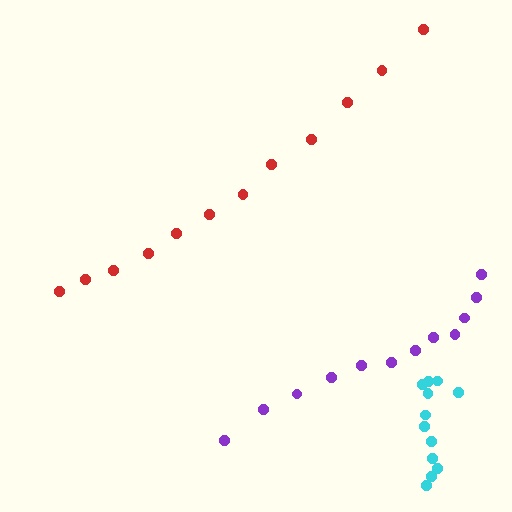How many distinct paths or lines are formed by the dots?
There are 3 distinct paths.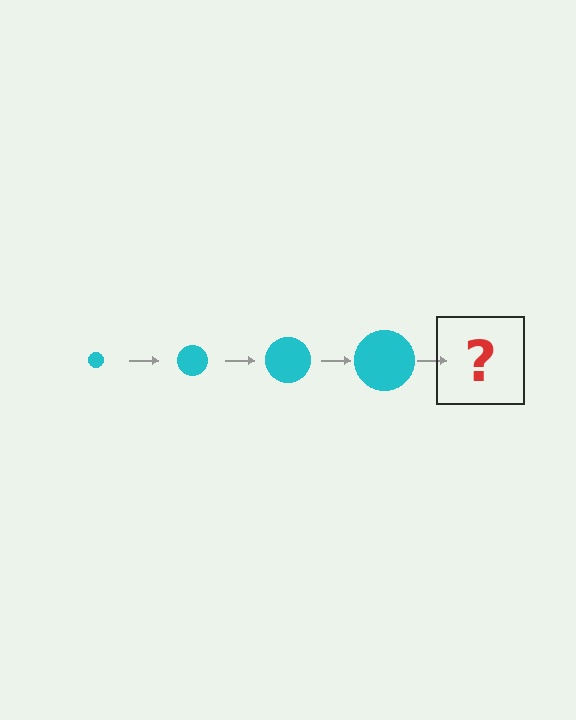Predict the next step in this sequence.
The next step is a cyan circle, larger than the previous one.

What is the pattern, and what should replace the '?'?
The pattern is that the circle gets progressively larger each step. The '?' should be a cyan circle, larger than the previous one.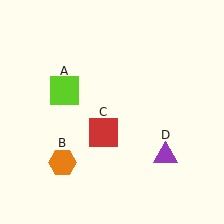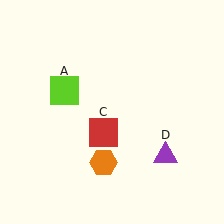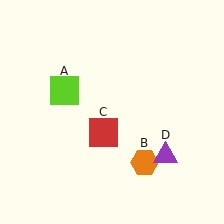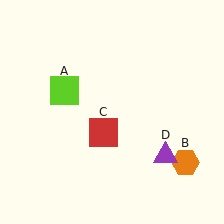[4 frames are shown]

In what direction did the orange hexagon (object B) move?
The orange hexagon (object B) moved right.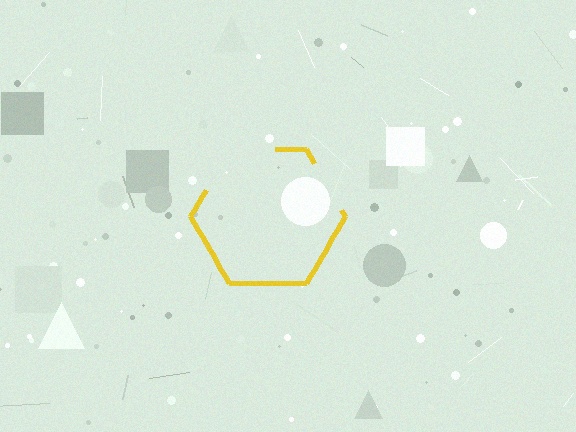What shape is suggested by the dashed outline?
The dashed outline suggests a hexagon.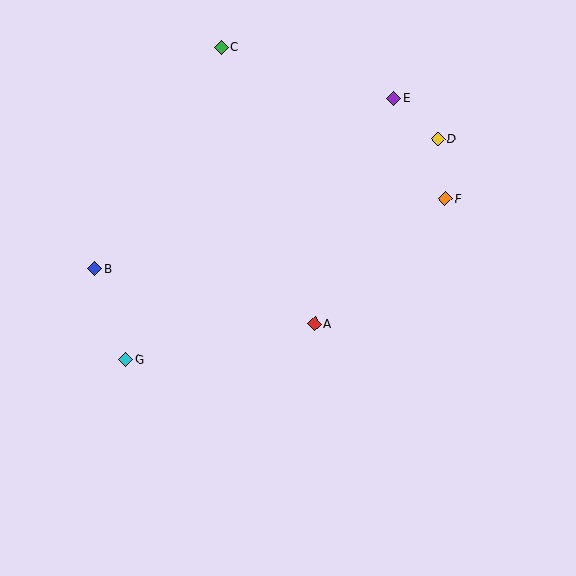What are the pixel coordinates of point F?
Point F is at (445, 198).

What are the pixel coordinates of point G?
Point G is at (125, 359).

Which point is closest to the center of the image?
Point A at (315, 324) is closest to the center.